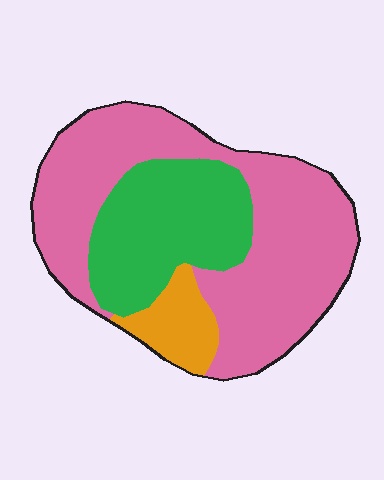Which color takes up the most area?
Pink, at roughly 60%.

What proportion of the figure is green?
Green covers 29% of the figure.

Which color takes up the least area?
Orange, at roughly 10%.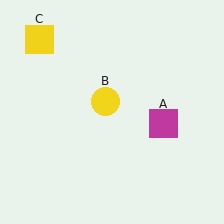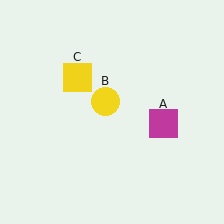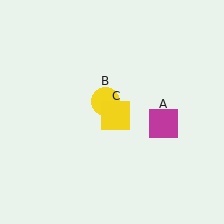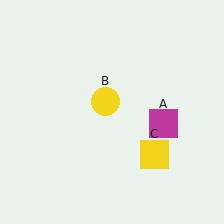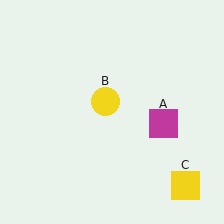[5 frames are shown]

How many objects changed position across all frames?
1 object changed position: yellow square (object C).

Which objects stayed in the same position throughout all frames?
Magenta square (object A) and yellow circle (object B) remained stationary.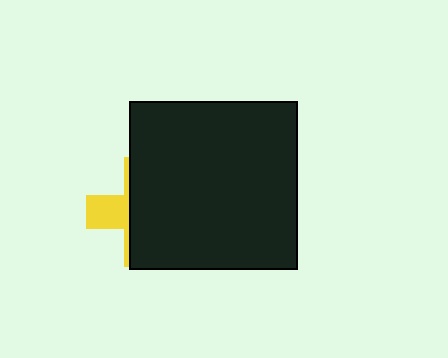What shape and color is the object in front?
The object in front is a black square.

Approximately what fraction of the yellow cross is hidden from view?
Roughly 69% of the yellow cross is hidden behind the black square.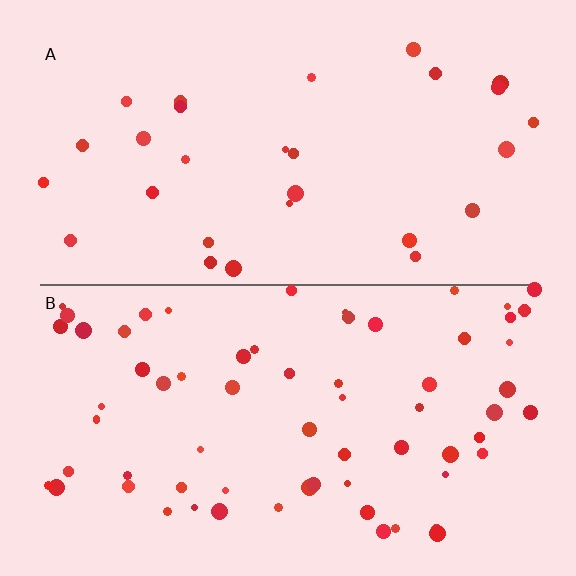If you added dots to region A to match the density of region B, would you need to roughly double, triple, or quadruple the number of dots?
Approximately double.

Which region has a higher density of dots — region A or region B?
B (the bottom).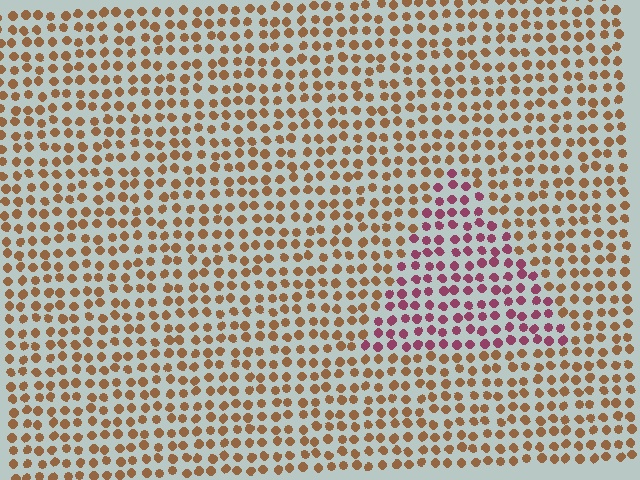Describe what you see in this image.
The image is filled with small brown elements in a uniform arrangement. A triangle-shaped region is visible where the elements are tinted to a slightly different hue, forming a subtle color boundary.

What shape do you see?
I see a triangle.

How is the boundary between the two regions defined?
The boundary is defined purely by a slight shift in hue (about 55 degrees). Spacing, size, and orientation are identical on both sides.